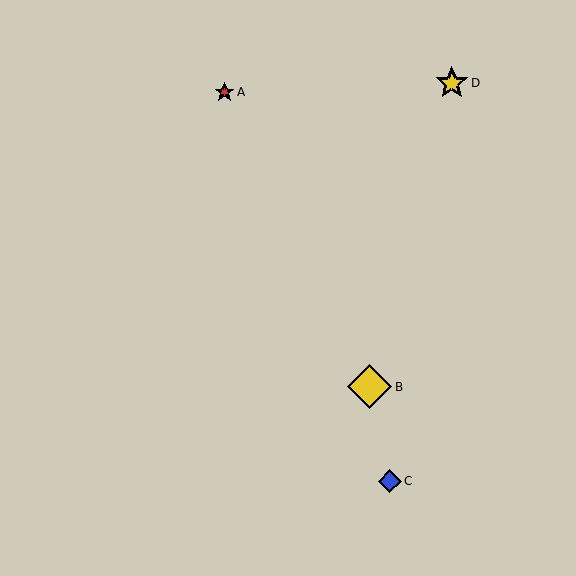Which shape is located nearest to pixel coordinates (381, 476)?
The blue diamond (labeled C) at (390, 481) is nearest to that location.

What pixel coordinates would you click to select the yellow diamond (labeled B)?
Click at (369, 387) to select the yellow diamond B.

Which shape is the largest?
The yellow diamond (labeled B) is the largest.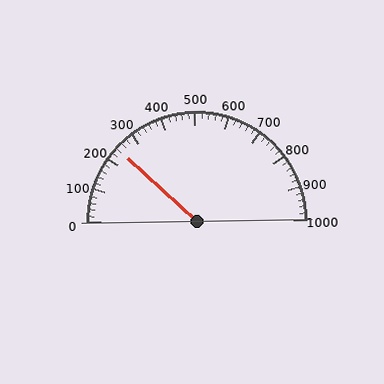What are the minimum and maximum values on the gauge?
The gauge ranges from 0 to 1000.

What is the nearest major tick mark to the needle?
The nearest major tick mark is 200.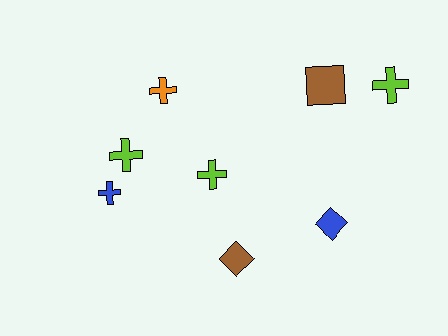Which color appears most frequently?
Lime, with 3 objects.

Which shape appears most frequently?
Cross, with 5 objects.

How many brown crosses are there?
There are no brown crosses.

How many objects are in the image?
There are 8 objects.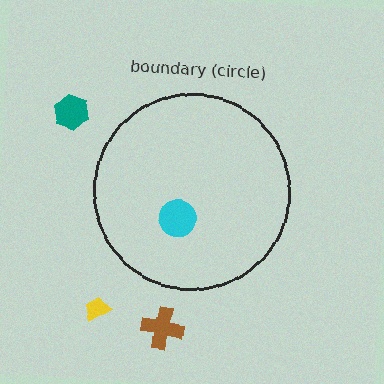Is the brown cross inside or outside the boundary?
Outside.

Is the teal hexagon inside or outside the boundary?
Outside.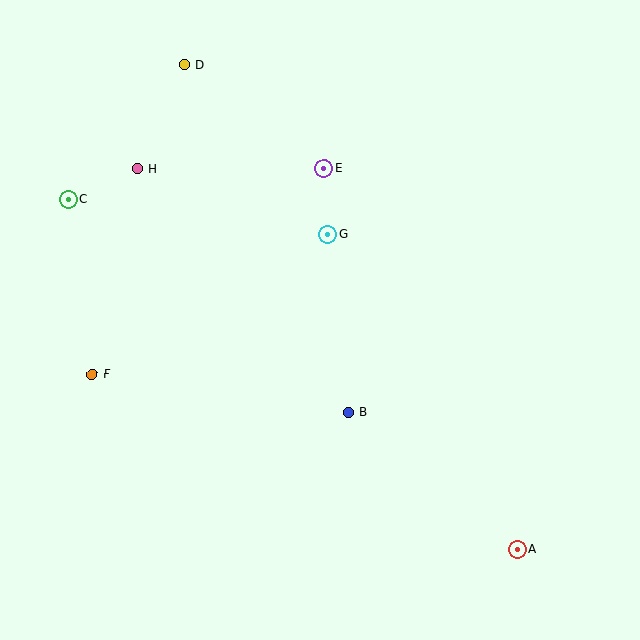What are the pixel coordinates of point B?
Point B is at (349, 412).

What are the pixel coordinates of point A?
Point A is at (517, 549).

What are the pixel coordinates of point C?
Point C is at (68, 199).